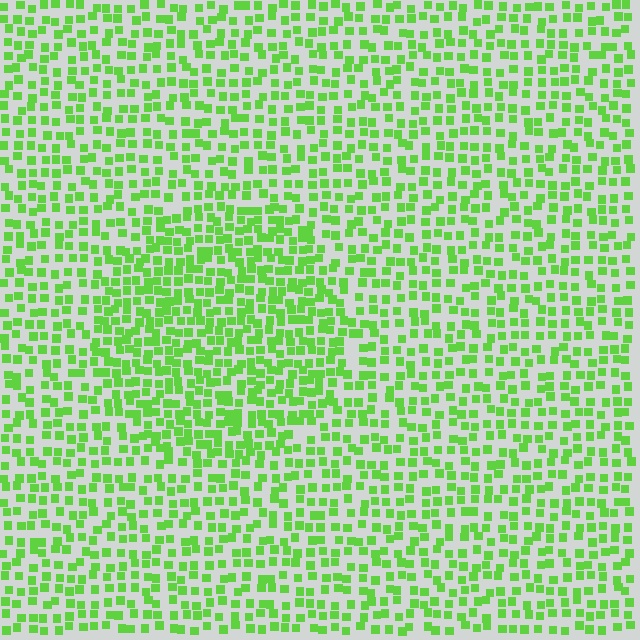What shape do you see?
I see a circle.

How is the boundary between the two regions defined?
The boundary is defined by a change in element density (approximately 1.5x ratio). All elements are the same color, size, and shape.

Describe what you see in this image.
The image contains small lime elements arranged at two different densities. A circle-shaped region is visible where the elements are more densely packed than the surrounding area.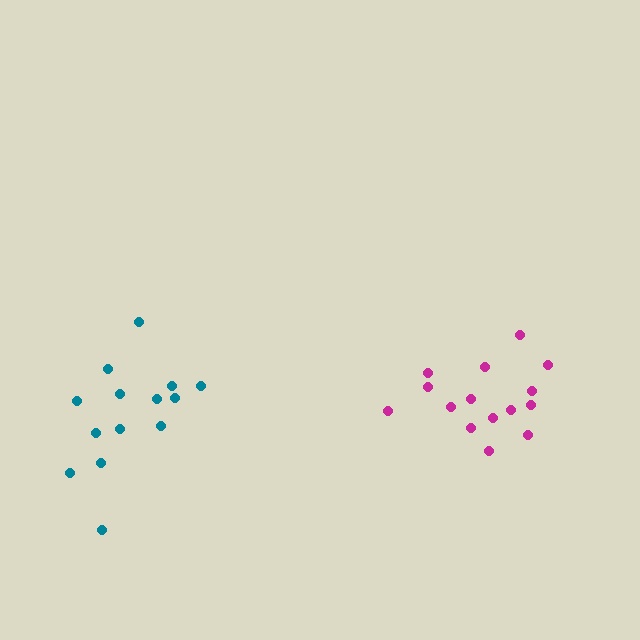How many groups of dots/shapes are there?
There are 2 groups.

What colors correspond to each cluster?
The clusters are colored: teal, magenta.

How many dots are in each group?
Group 1: 14 dots, Group 2: 15 dots (29 total).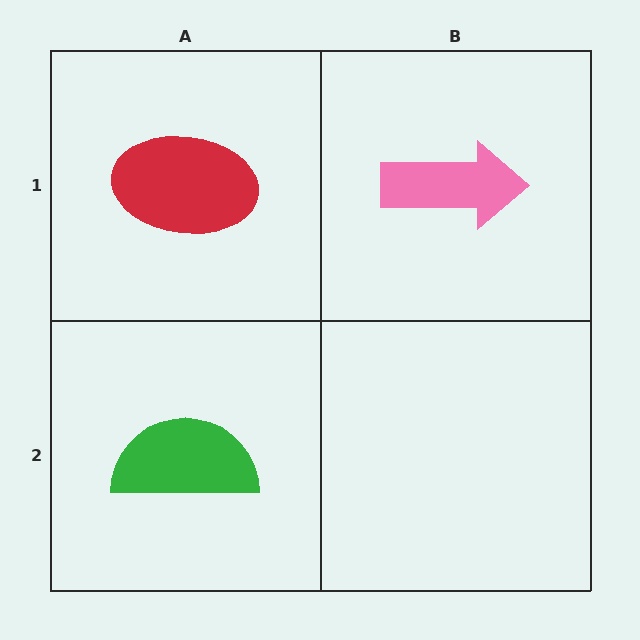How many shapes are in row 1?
2 shapes.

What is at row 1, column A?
A red ellipse.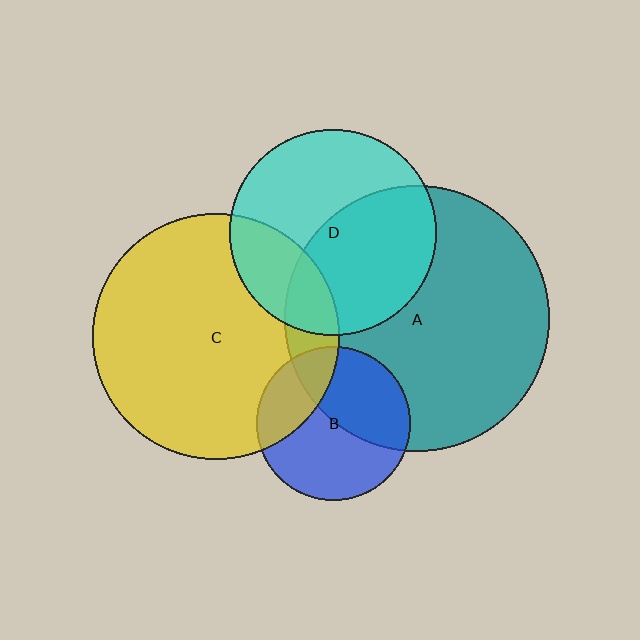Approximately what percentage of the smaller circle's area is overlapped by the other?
Approximately 10%.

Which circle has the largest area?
Circle A (teal).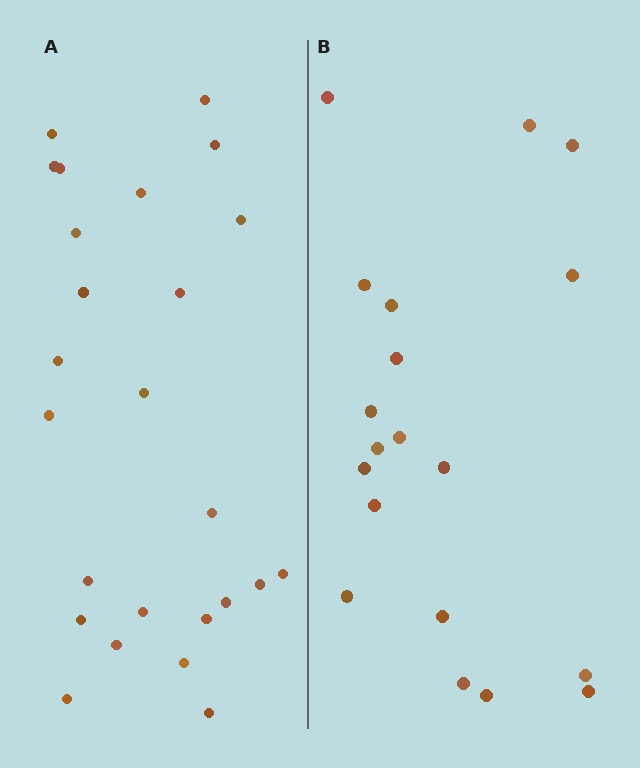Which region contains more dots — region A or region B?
Region A (the left region) has more dots.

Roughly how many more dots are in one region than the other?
Region A has about 6 more dots than region B.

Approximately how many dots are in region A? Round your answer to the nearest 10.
About 20 dots. (The exact count is 25, which rounds to 20.)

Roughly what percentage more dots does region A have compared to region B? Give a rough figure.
About 30% more.